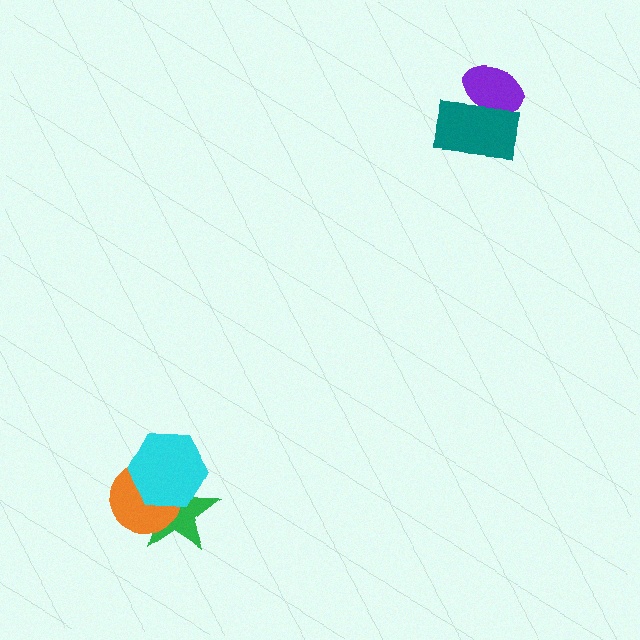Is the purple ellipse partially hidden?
Yes, it is partially covered by another shape.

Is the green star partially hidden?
Yes, it is partially covered by another shape.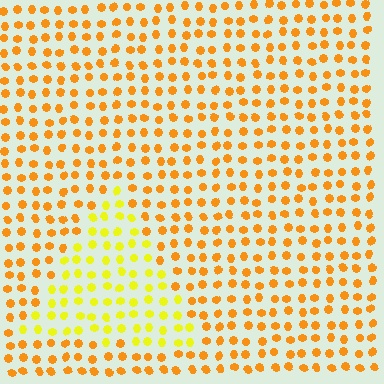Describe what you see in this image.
The image is filled with small orange elements in a uniform arrangement. A triangle-shaped region is visible where the elements are tinted to a slightly different hue, forming a subtle color boundary.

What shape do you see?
I see a triangle.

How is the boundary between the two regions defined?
The boundary is defined purely by a slight shift in hue (about 31 degrees). Spacing, size, and orientation are identical on both sides.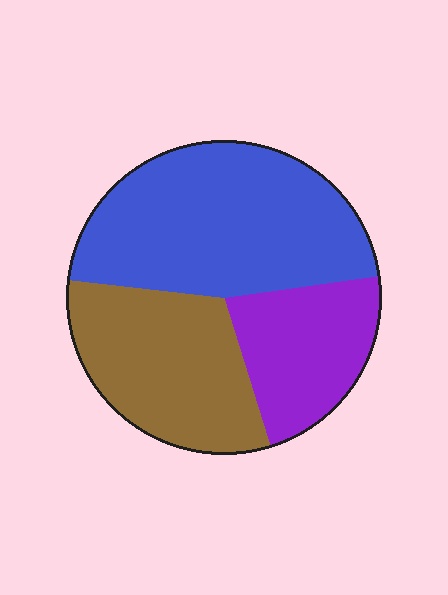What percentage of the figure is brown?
Brown covers 32% of the figure.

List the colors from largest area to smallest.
From largest to smallest: blue, brown, purple.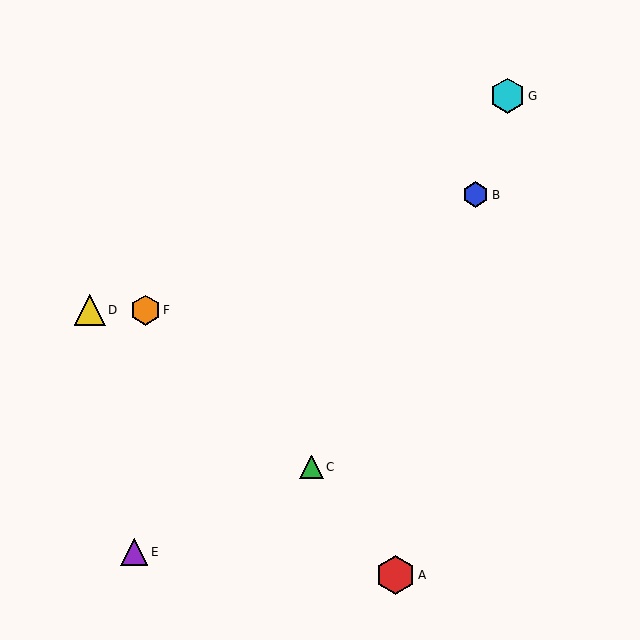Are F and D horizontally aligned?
Yes, both are at y≈310.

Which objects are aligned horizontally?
Objects D, F are aligned horizontally.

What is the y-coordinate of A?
Object A is at y≈575.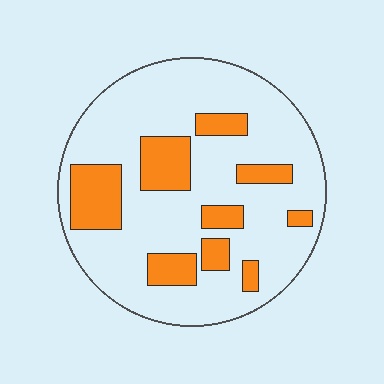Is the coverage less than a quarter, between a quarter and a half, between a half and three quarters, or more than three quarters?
Less than a quarter.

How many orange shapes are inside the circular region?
9.